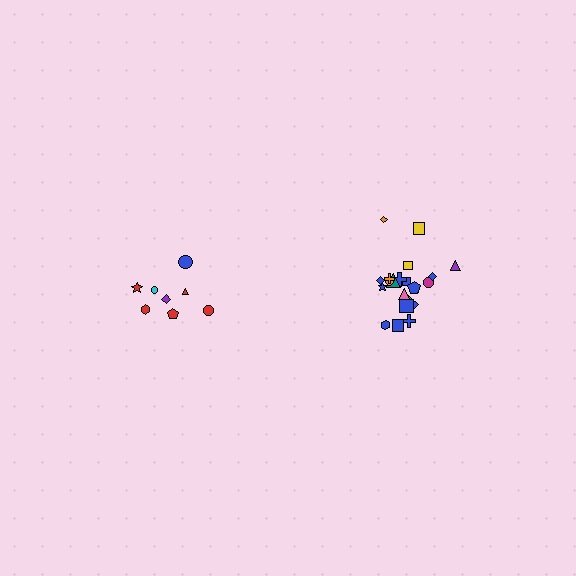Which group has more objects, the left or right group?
The right group.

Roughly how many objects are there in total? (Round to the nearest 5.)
Roughly 30 objects in total.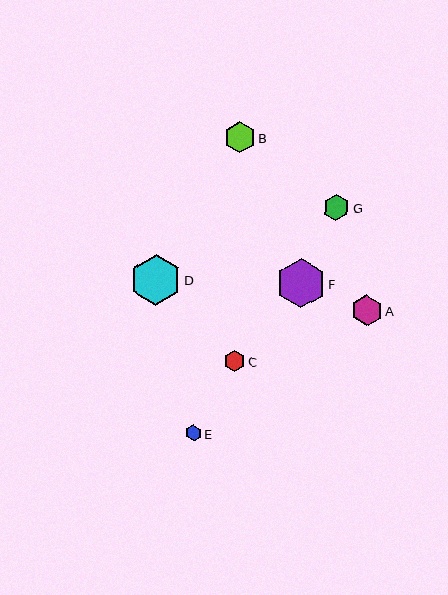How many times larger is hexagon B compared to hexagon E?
Hexagon B is approximately 2.0 times the size of hexagon E.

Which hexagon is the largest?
Hexagon D is the largest with a size of approximately 51 pixels.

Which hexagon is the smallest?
Hexagon E is the smallest with a size of approximately 15 pixels.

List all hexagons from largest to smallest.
From largest to smallest: D, F, B, A, G, C, E.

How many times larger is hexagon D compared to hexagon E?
Hexagon D is approximately 3.3 times the size of hexagon E.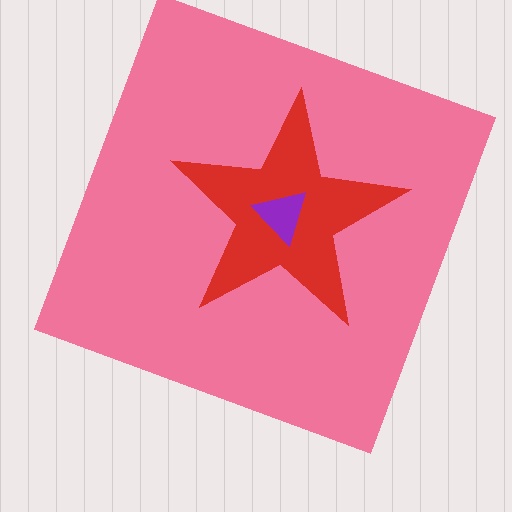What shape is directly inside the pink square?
The red star.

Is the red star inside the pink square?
Yes.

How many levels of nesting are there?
3.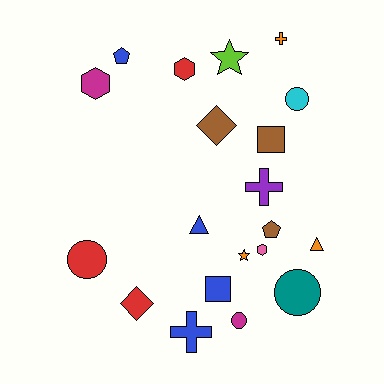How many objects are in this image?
There are 20 objects.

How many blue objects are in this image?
There are 4 blue objects.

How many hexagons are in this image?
There are 3 hexagons.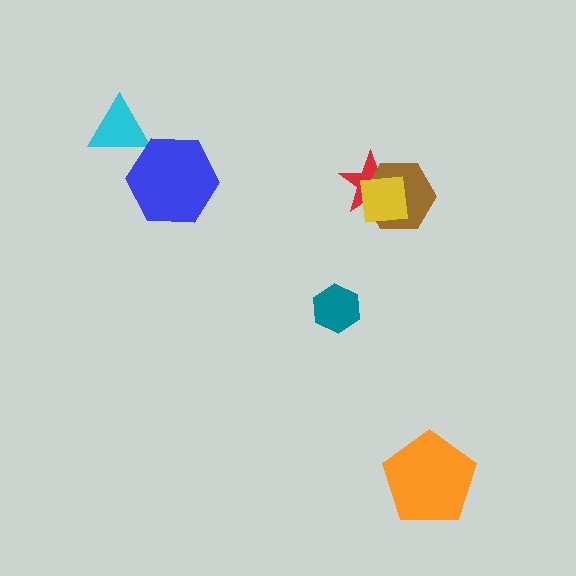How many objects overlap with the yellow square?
2 objects overlap with the yellow square.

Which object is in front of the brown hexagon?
The yellow square is in front of the brown hexagon.